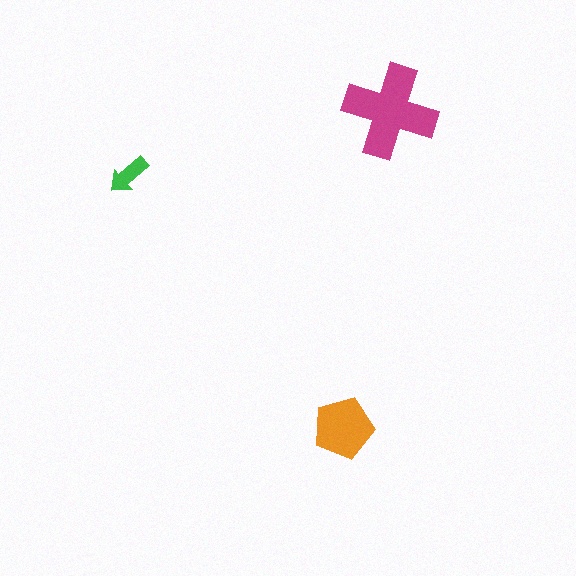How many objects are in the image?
There are 3 objects in the image.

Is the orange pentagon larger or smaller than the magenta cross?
Smaller.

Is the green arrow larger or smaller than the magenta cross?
Smaller.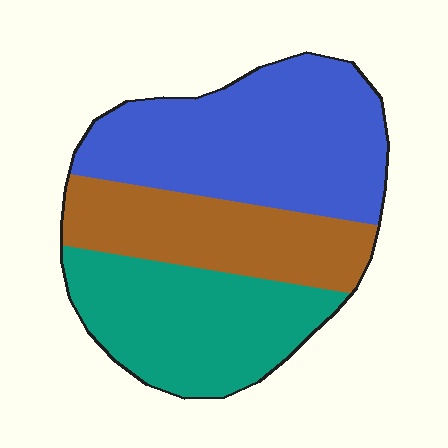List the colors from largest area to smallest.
From largest to smallest: blue, teal, brown.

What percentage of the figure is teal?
Teal covers roughly 30% of the figure.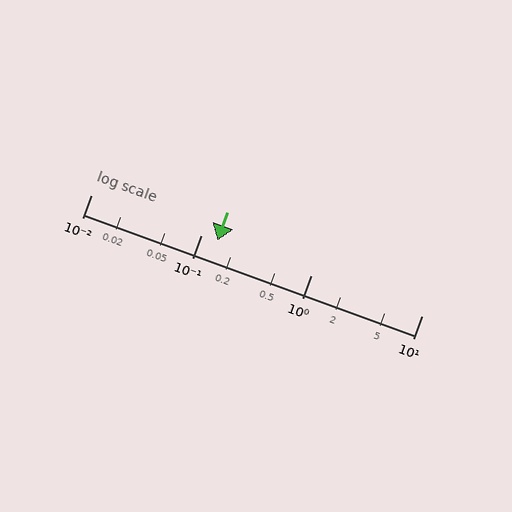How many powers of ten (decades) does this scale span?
The scale spans 3 decades, from 0.01 to 10.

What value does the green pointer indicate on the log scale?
The pointer indicates approximately 0.14.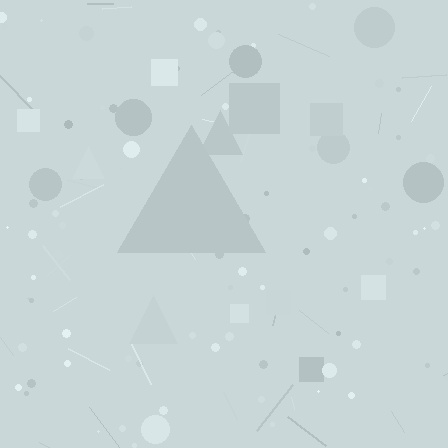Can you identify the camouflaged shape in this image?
The camouflaged shape is a triangle.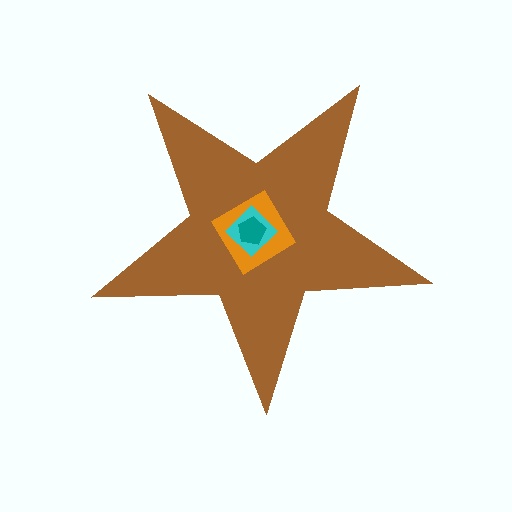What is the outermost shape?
The brown star.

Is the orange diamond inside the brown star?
Yes.